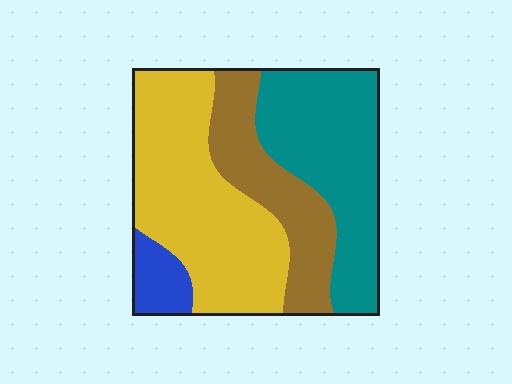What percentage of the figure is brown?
Brown takes up about one fifth (1/5) of the figure.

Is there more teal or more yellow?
Yellow.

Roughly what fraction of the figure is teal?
Teal covers around 30% of the figure.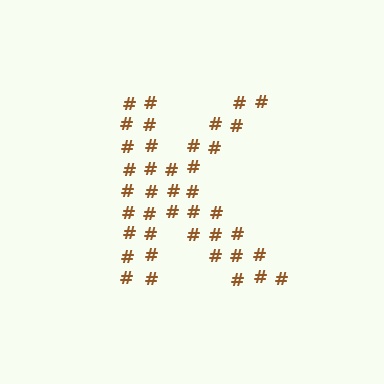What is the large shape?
The large shape is the letter K.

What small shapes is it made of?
It is made of small hash symbols.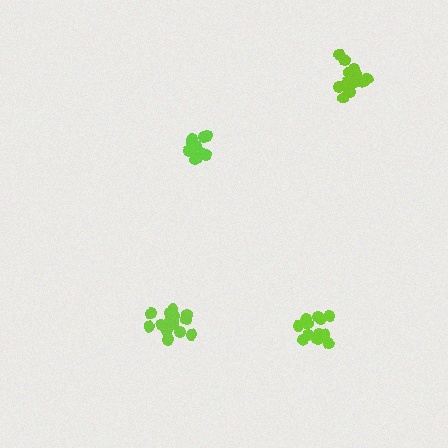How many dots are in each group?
Group 1: 14 dots, Group 2: 16 dots, Group 3: 16 dots, Group 4: 17 dots (63 total).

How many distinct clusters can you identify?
There are 4 distinct clusters.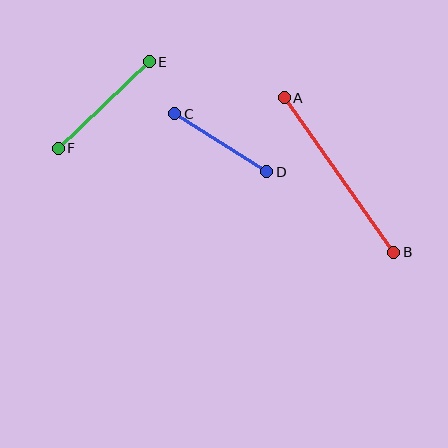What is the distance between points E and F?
The distance is approximately 126 pixels.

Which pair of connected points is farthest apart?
Points A and B are farthest apart.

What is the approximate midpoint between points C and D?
The midpoint is at approximately (221, 143) pixels.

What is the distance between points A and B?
The distance is approximately 190 pixels.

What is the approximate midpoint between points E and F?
The midpoint is at approximately (104, 105) pixels.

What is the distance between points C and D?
The distance is approximately 109 pixels.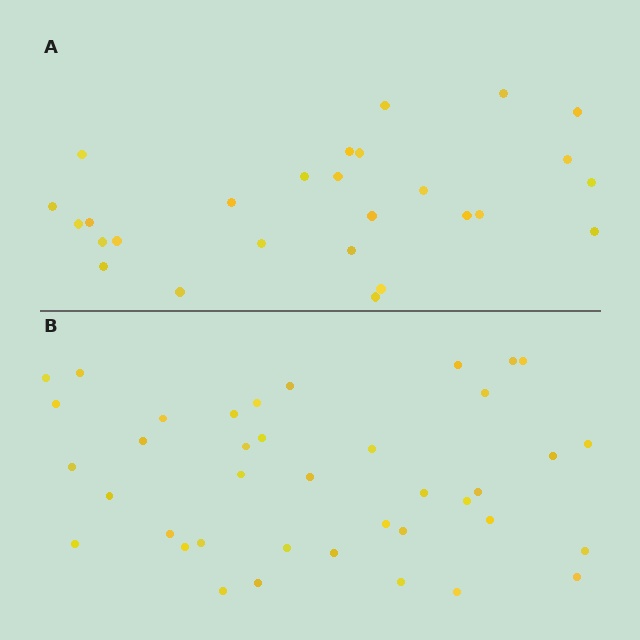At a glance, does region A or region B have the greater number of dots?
Region B (the bottom region) has more dots.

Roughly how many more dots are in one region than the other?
Region B has roughly 12 or so more dots than region A.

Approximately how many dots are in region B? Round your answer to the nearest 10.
About 40 dots. (The exact count is 39, which rounds to 40.)